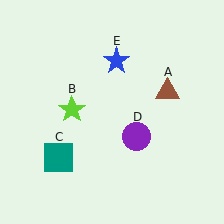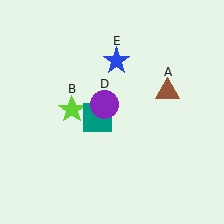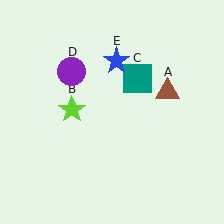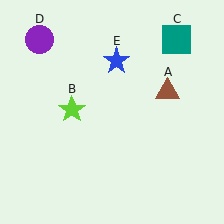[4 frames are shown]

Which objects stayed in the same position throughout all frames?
Brown triangle (object A) and lime star (object B) and blue star (object E) remained stationary.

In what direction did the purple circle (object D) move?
The purple circle (object D) moved up and to the left.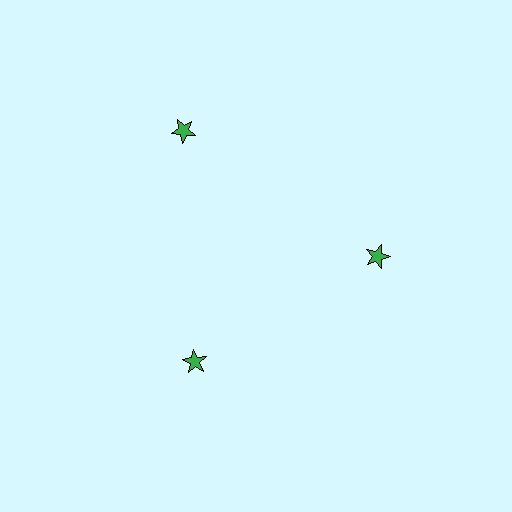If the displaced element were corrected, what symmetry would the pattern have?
It would have 3-fold rotational symmetry — the pattern would map onto itself every 120 degrees.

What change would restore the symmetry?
The symmetry would be restored by moving it inward, back onto the ring so that all 3 stars sit at equal angles and equal distance from the center.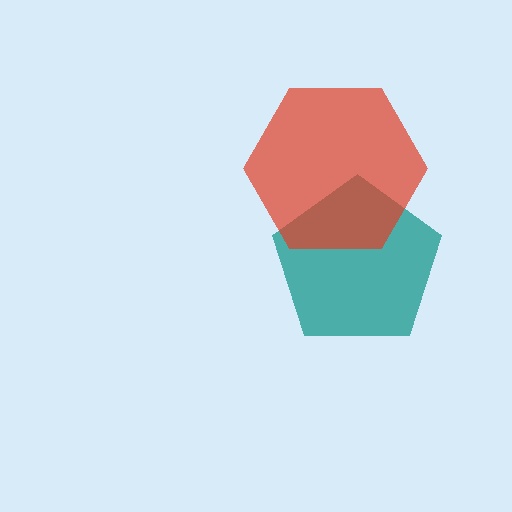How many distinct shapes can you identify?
There are 2 distinct shapes: a teal pentagon, a red hexagon.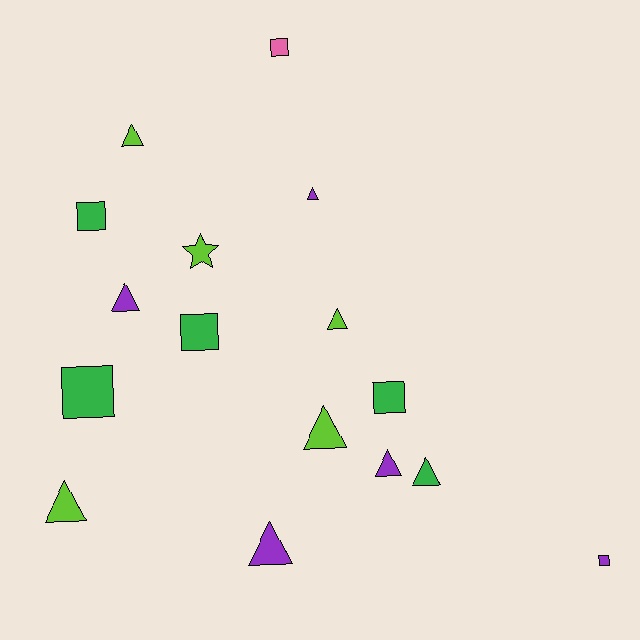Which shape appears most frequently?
Triangle, with 9 objects.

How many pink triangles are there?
There are no pink triangles.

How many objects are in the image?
There are 16 objects.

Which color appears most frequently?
Green, with 5 objects.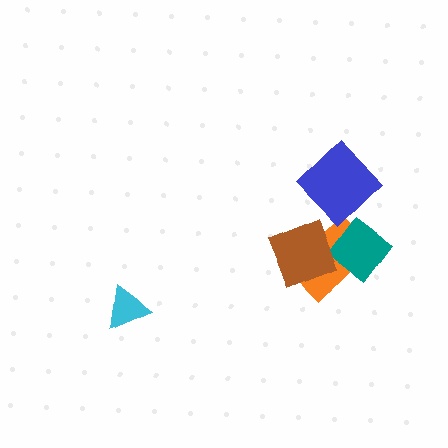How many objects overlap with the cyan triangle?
0 objects overlap with the cyan triangle.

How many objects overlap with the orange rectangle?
2 objects overlap with the orange rectangle.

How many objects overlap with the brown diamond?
2 objects overlap with the brown diamond.